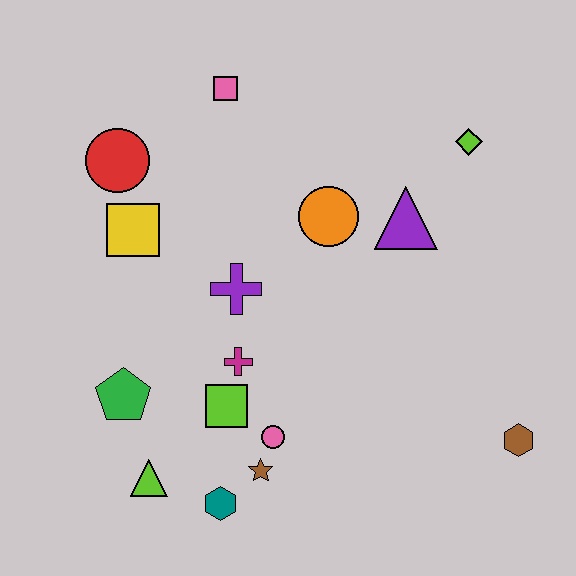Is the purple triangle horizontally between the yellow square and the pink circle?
No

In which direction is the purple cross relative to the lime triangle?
The purple cross is above the lime triangle.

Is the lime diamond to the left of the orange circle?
No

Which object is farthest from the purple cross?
The brown hexagon is farthest from the purple cross.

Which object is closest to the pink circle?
The brown star is closest to the pink circle.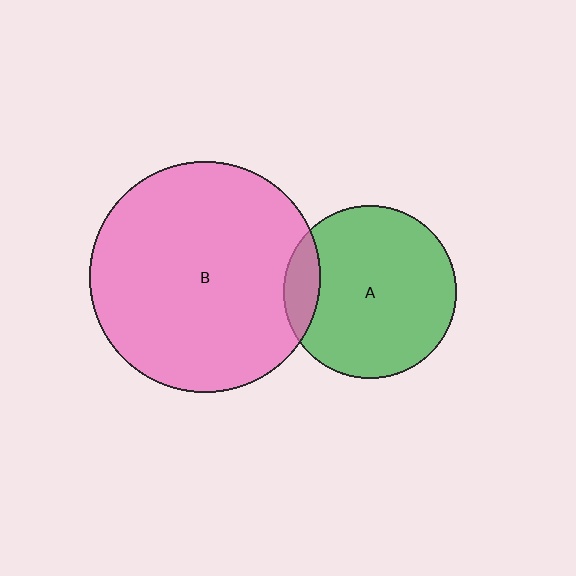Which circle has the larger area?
Circle B (pink).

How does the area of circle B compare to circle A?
Approximately 1.8 times.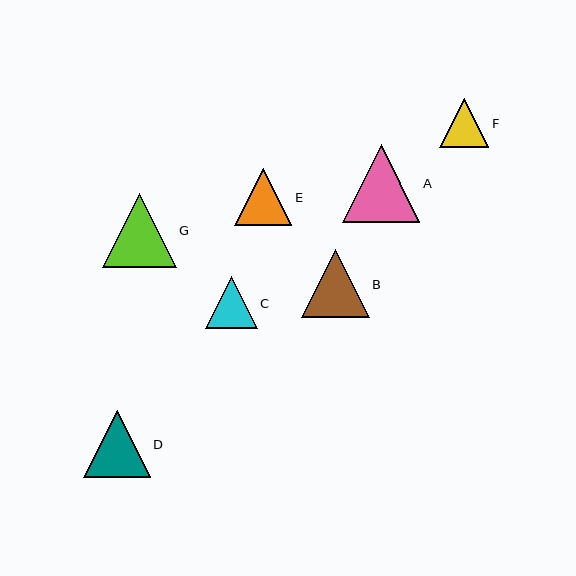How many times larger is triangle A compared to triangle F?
Triangle A is approximately 1.6 times the size of triangle F.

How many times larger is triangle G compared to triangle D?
Triangle G is approximately 1.1 times the size of triangle D.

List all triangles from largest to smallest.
From largest to smallest: A, G, B, D, E, C, F.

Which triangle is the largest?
Triangle A is the largest with a size of approximately 78 pixels.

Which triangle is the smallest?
Triangle F is the smallest with a size of approximately 49 pixels.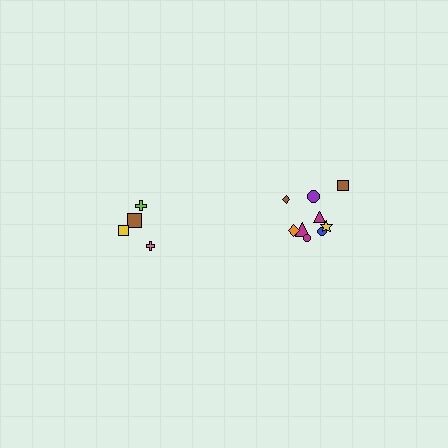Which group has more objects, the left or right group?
The right group.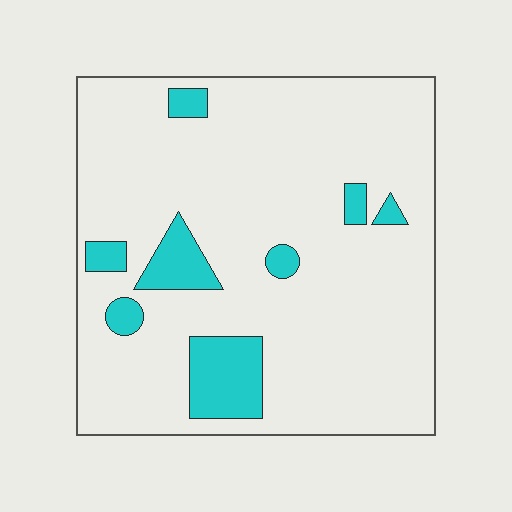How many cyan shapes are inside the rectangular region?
8.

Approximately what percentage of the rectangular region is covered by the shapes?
Approximately 10%.